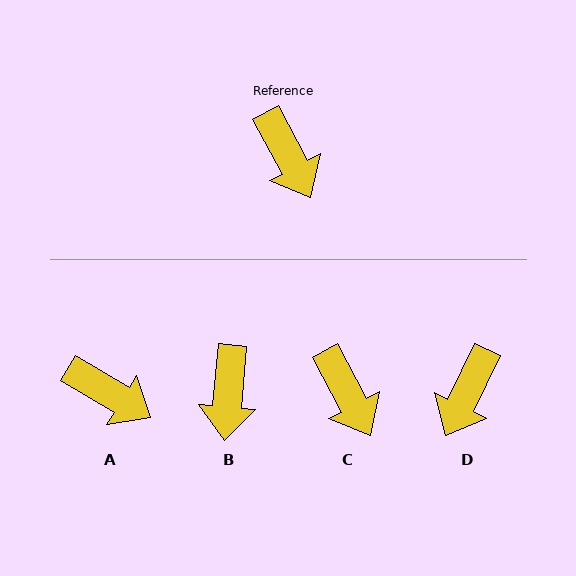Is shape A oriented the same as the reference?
No, it is off by about 31 degrees.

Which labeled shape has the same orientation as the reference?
C.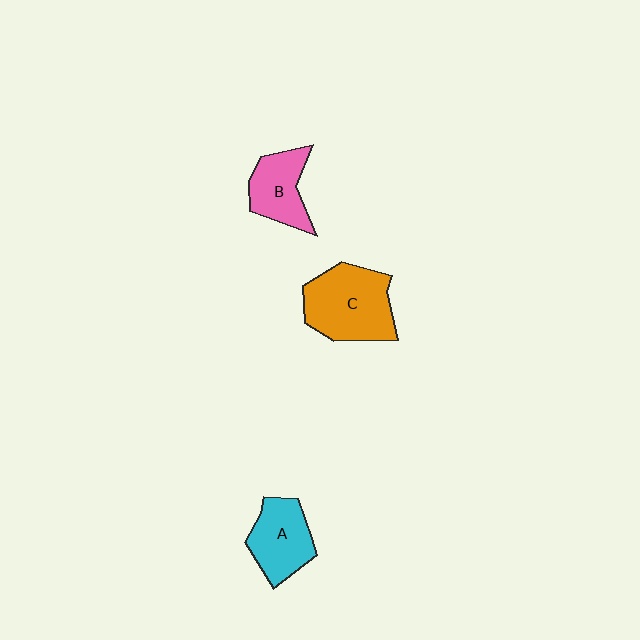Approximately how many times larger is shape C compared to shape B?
Approximately 1.6 times.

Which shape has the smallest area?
Shape B (pink).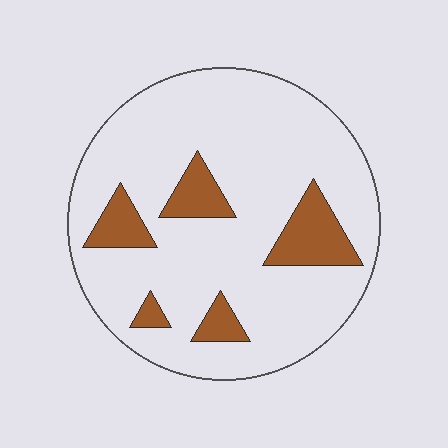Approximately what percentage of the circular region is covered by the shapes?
Approximately 15%.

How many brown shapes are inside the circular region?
5.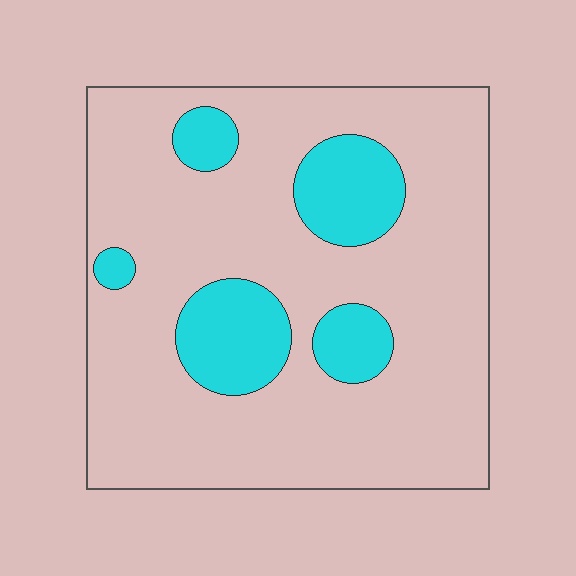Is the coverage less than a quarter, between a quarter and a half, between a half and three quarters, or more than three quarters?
Less than a quarter.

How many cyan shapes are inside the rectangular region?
5.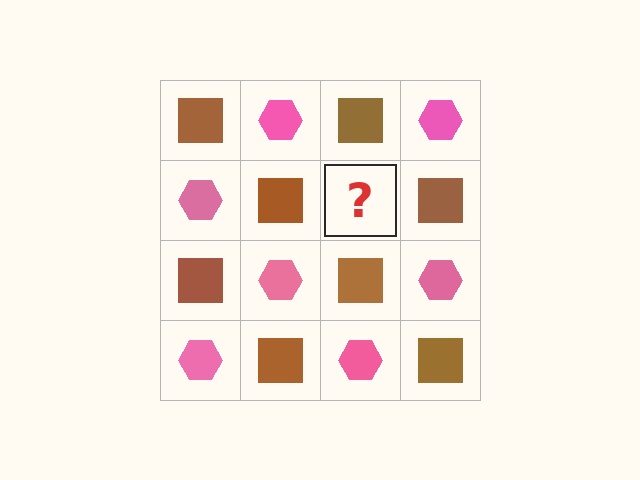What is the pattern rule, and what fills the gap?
The rule is that it alternates brown square and pink hexagon in a checkerboard pattern. The gap should be filled with a pink hexagon.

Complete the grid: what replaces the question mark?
The question mark should be replaced with a pink hexagon.